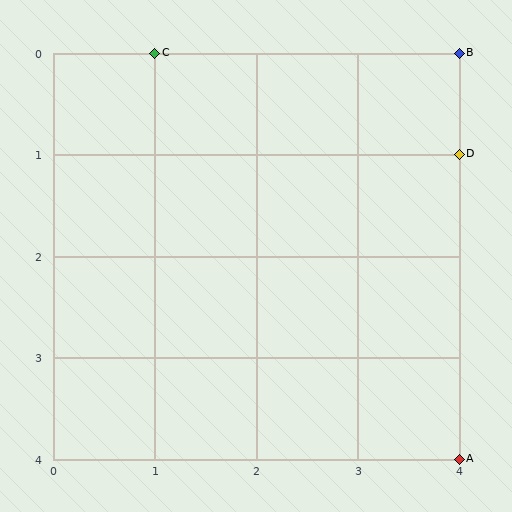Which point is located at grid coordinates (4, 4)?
Point A is at (4, 4).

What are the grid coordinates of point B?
Point B is at grid coordinates (4, 0).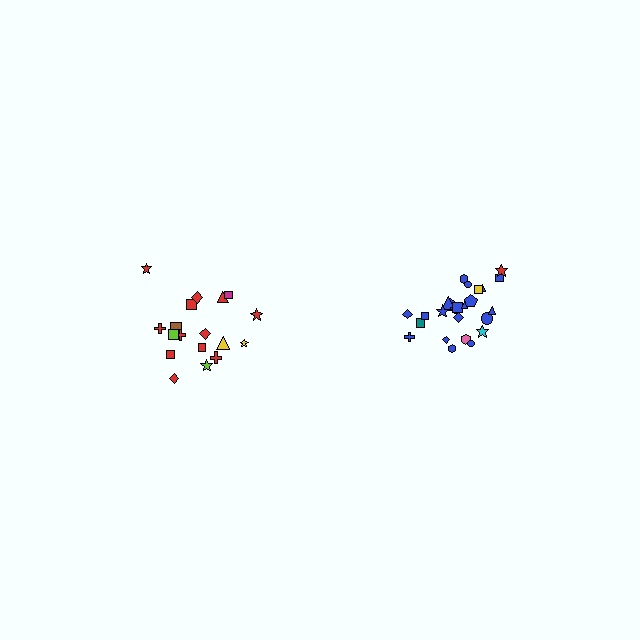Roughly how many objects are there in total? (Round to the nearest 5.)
Roughly 45 objects in total.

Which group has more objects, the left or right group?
The right group.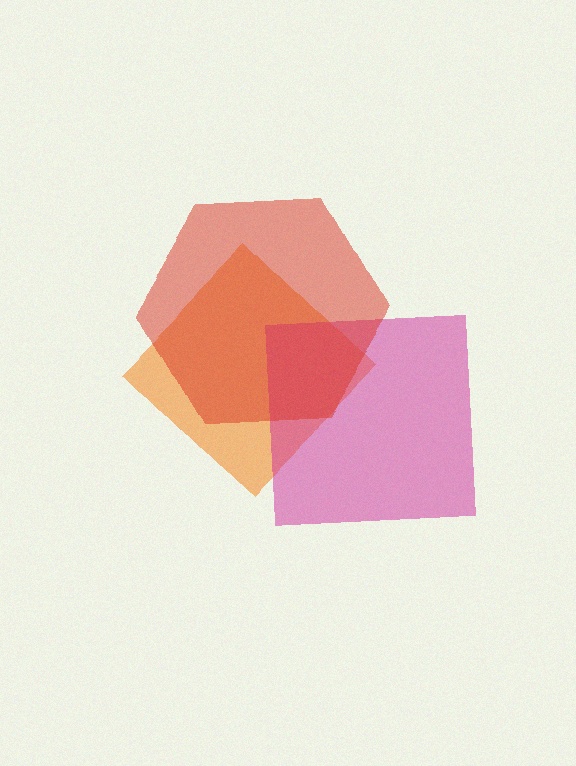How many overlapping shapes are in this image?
There are 3 overlapping shapes in the image.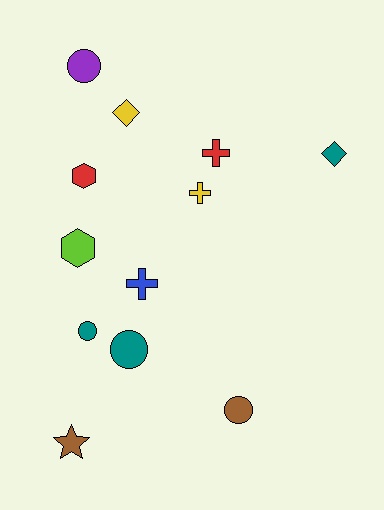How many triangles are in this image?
There are no triangles.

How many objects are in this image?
There are 12 objects.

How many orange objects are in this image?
There are no orange objects.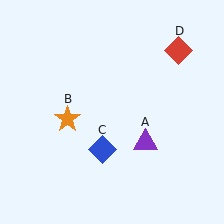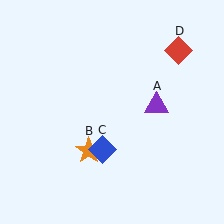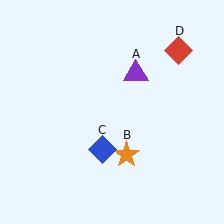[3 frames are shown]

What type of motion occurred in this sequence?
The purple triangle (object A), orange star (object B) rotated counterclockwise around the center of the scene.